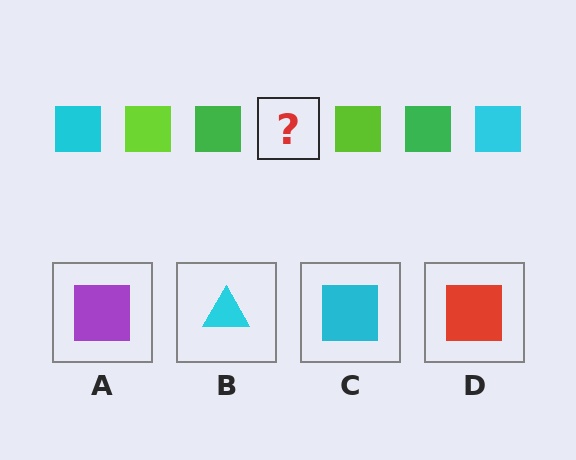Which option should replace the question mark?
Option C.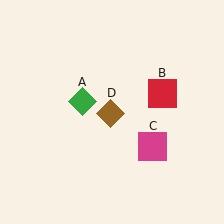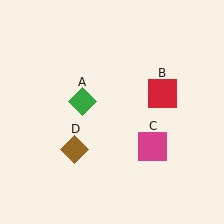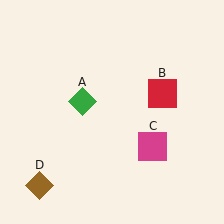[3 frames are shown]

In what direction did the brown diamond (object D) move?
The brown diamond (object D) moved down and to the left.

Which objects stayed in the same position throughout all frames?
Green diamond (object A) and red square (object B) and magenta square (object C) remained stationary.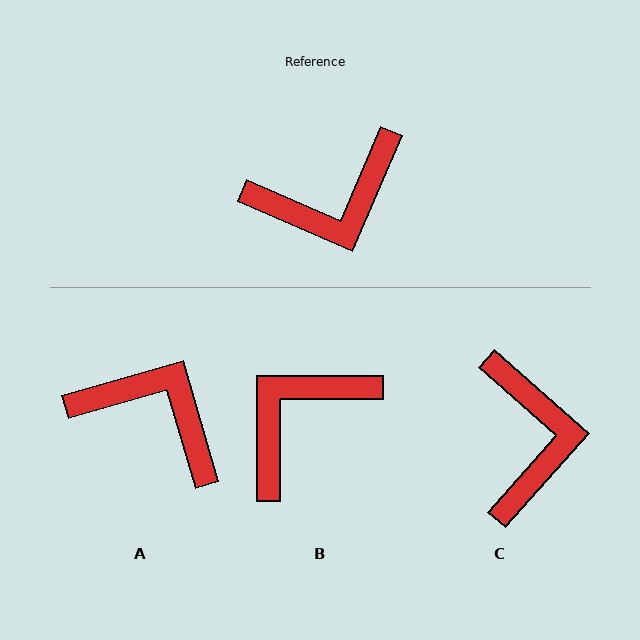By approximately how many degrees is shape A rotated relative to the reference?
Approximately 129 degrees counter-clockwise.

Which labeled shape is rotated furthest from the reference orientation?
B, about 157 degrees away.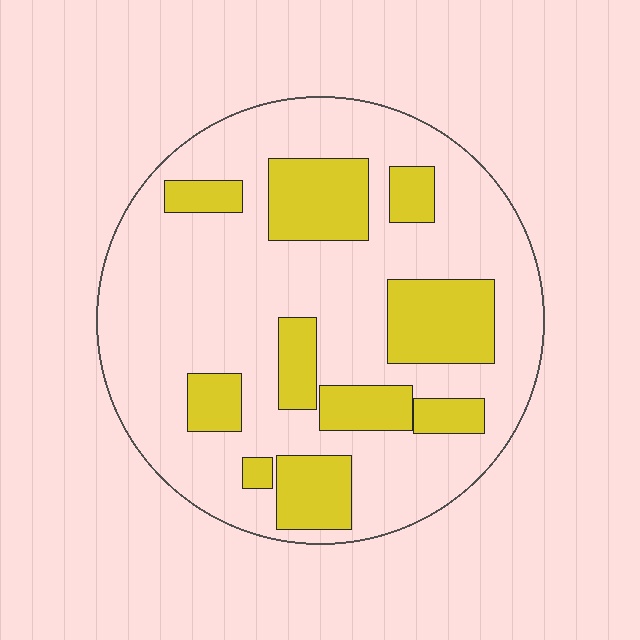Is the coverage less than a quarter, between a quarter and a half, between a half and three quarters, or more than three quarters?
Between a quarter and a half.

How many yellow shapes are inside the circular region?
10.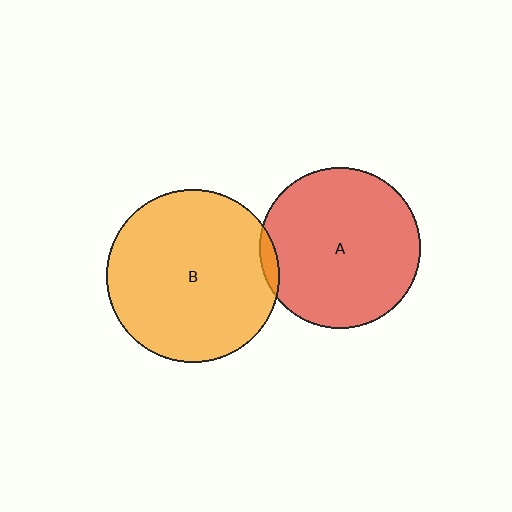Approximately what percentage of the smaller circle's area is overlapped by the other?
Approximately 5%.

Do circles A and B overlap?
Yes.